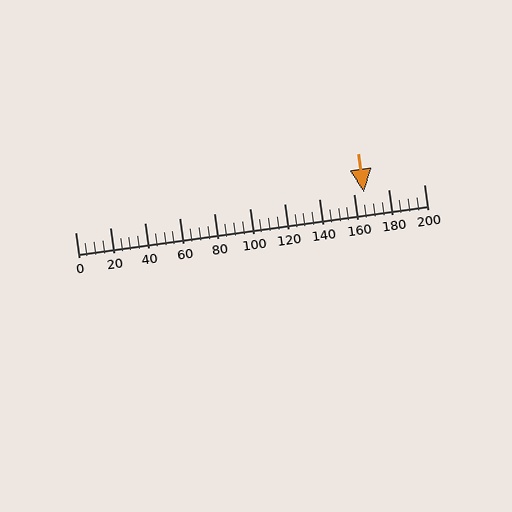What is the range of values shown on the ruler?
The ruler shows values from 0 to 200.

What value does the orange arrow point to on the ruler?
The orange arrow points to approximately 166.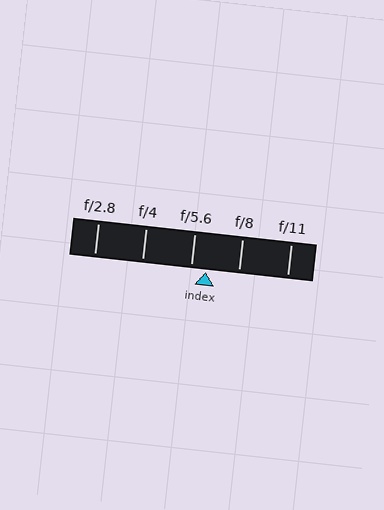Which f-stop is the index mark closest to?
The index mark is closest to f/5.6.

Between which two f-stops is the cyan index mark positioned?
The index mark is between f/5.6 and f/8.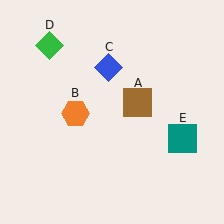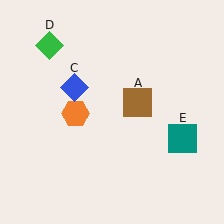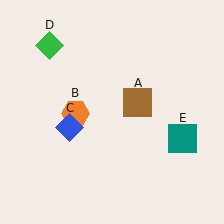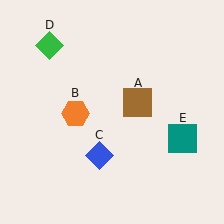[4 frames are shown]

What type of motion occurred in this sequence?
The blue diamond (object C) rotated counterclockwise around the center of the scene.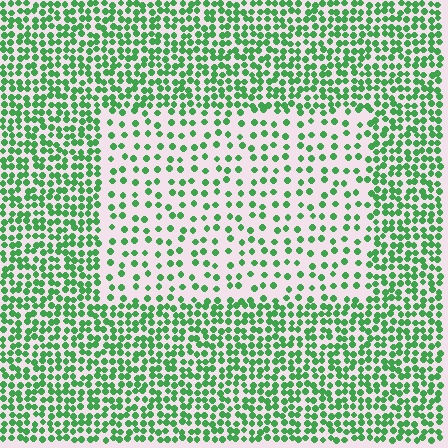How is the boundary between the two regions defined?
The boundary is defined by a change in element density (approximately 2.3x ratio). All elements are the same color, size, and shape.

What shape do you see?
I see a rectangle.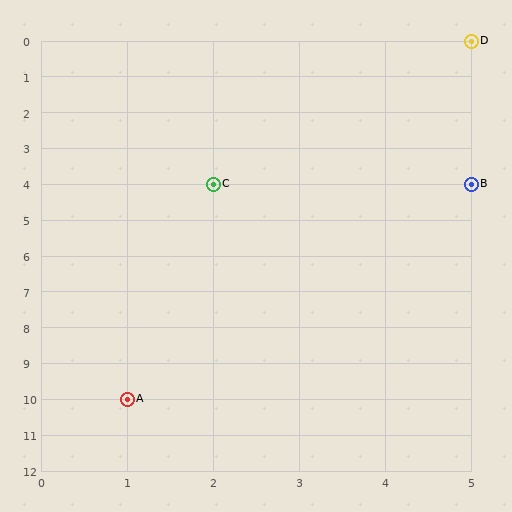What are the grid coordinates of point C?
Point C is at grid coordinates (2, 4).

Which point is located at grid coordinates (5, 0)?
Point D is at (5, 0).